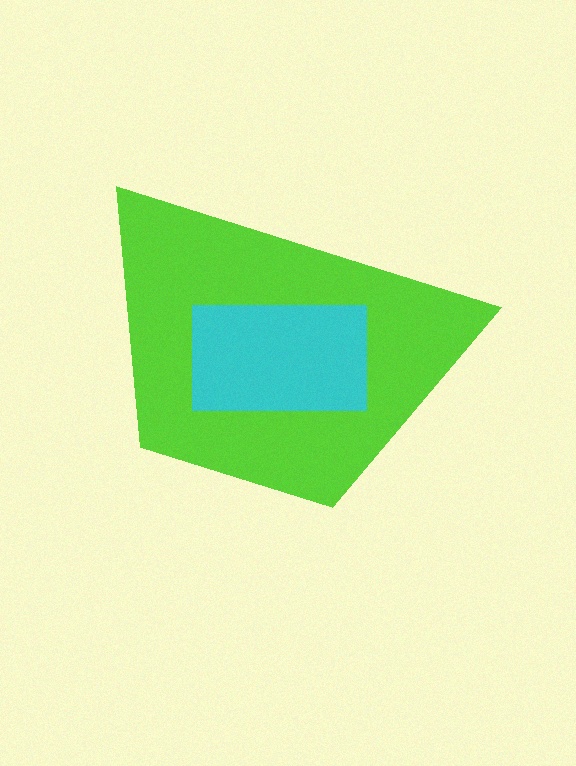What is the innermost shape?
The cyan rectangle.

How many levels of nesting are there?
2.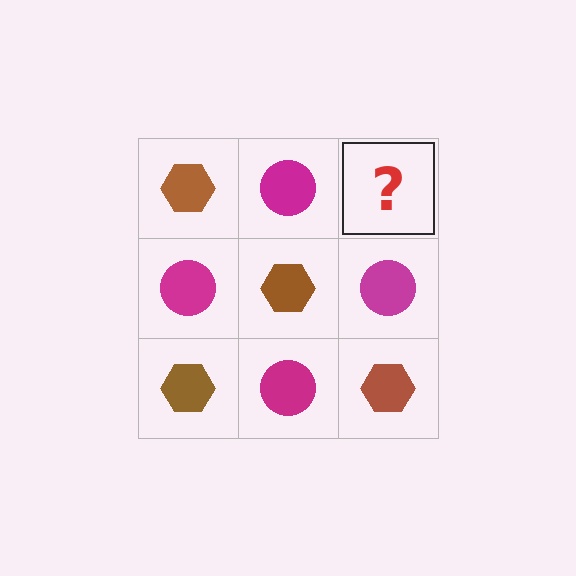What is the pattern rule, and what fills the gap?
The rule is that it alternates brown hexagon and magenta circle in a checkerboard pattern. The gap should be filled with a brown hexagon.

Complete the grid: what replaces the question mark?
The question mark should be replaced with a brown hexagon.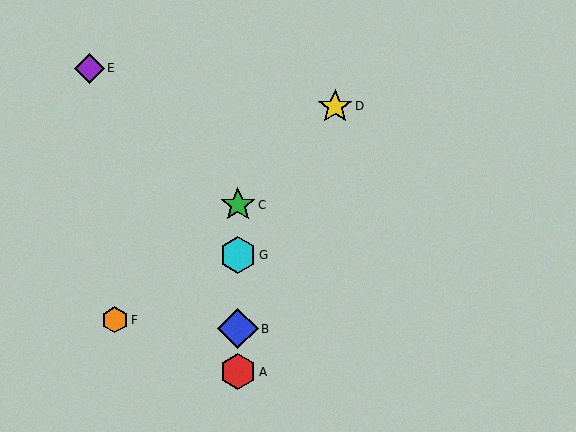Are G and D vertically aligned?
No, G is at x≈238 and D is at x≈335.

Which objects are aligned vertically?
Objects A, B, C, G are aligned vertically.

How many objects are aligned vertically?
4 objects (A, B, C, G) are aligned vertically.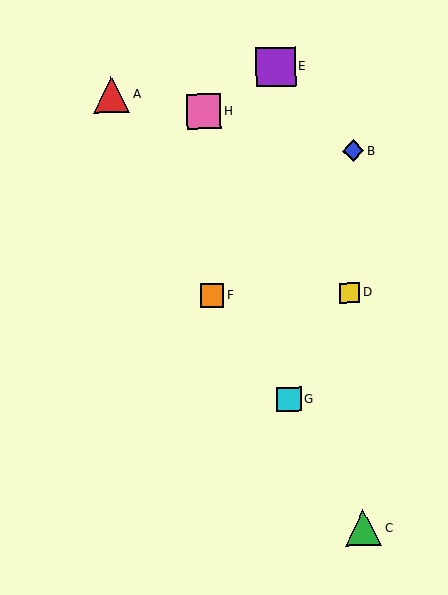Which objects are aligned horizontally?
Objects D, F are aligned horizontally.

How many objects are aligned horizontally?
2 objects (D, F) are aligned horizontally.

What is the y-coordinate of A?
Object A is at y≈94.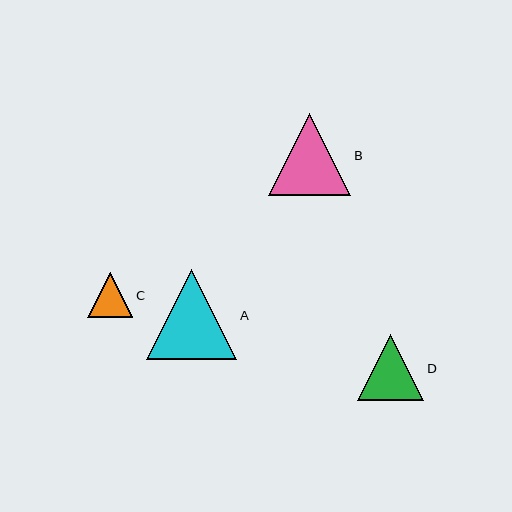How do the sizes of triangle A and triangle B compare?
Triangle A and triangle B are approximately the same size.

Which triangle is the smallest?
Triangle C is the smallest with a size of approximately 45 pixels.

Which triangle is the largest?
Triangle A is the largest with a size of approximately 90 pixels.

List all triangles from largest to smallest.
From largest to smallest: A, B, D, C.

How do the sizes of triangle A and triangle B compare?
Triangle A and triangle B are approximately the same size.